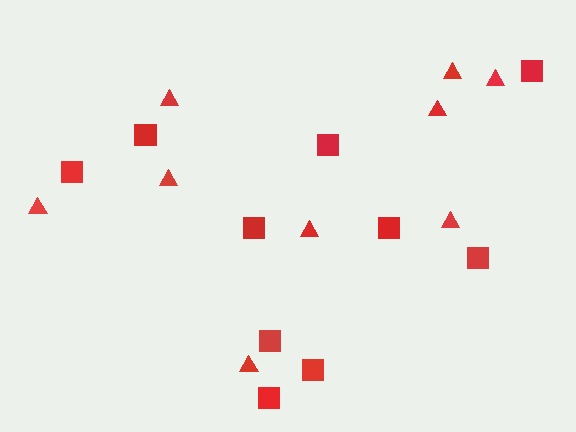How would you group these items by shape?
There are 2 groups: one group of triangles (9) and one group of squares (10).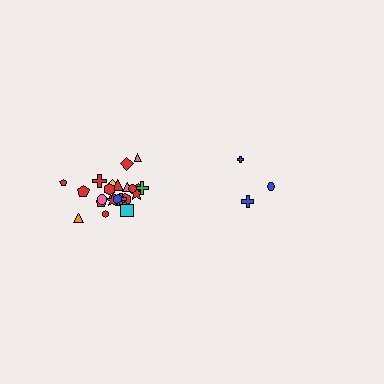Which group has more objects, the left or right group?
The left group.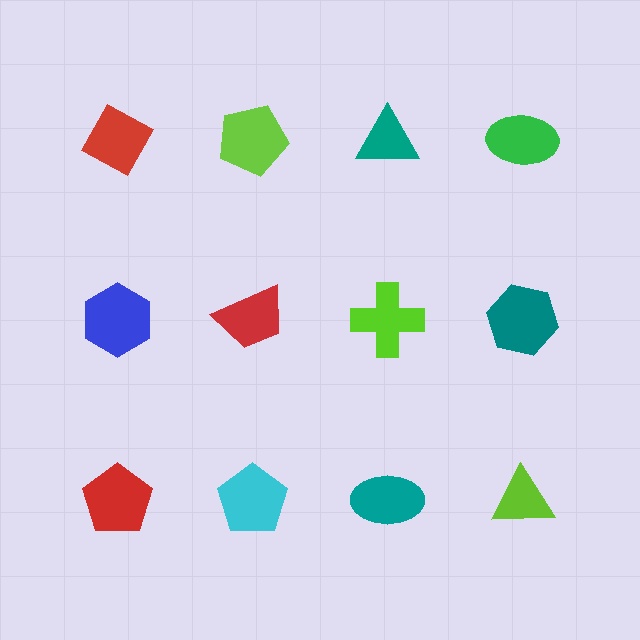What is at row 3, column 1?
A red pentagon.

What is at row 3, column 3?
A teal ellipse.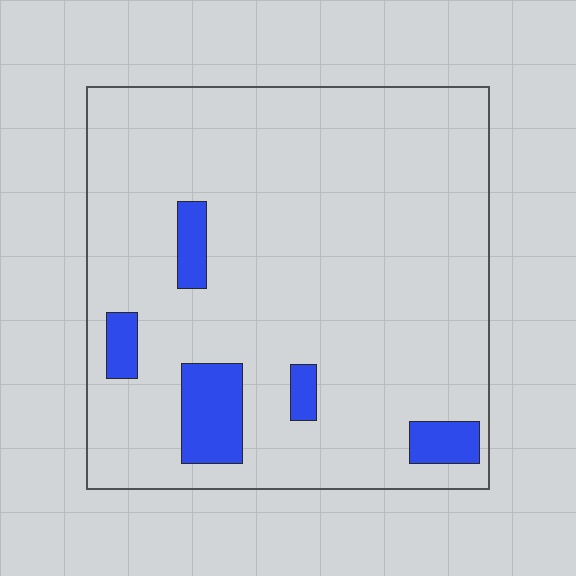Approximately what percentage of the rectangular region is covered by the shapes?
Approximately 10%.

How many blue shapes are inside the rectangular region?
5.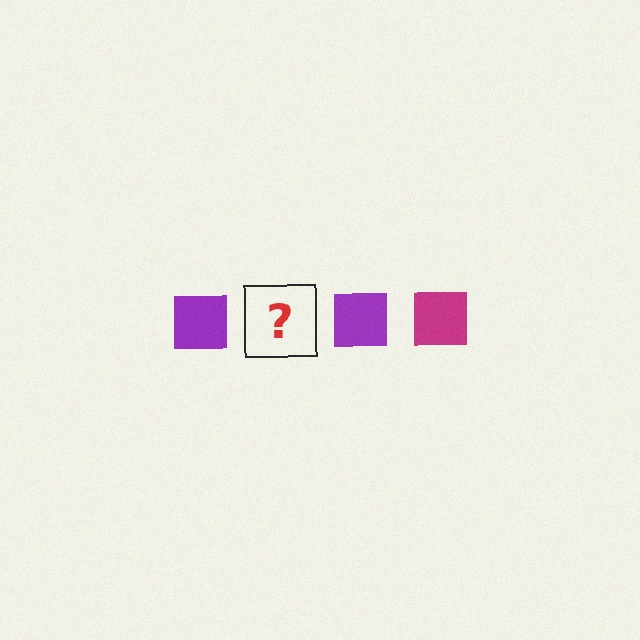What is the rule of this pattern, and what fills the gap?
The rule is that the pattern cycles through purple, magenta squares. The gap should be filled with a magenta square.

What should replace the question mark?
The question mark should be replaced with a magenta square.